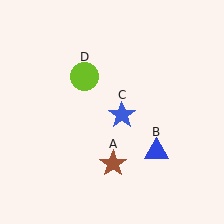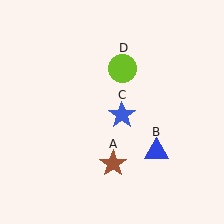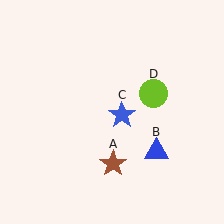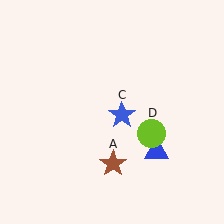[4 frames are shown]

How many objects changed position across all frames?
1 object changed position: lime circle (object D).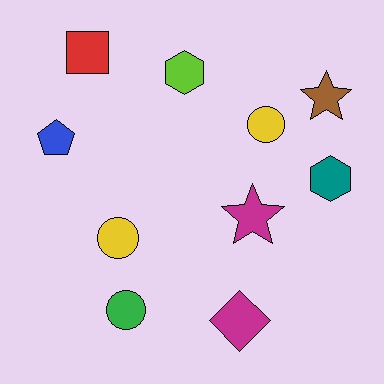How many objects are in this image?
There are 10 objects.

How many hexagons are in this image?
There are 2 hexagons.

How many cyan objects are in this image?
There are no cyan objects.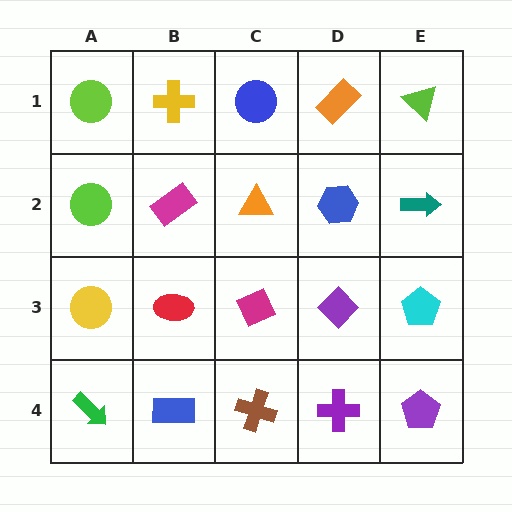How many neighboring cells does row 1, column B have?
3.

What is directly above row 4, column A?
A yellow circle.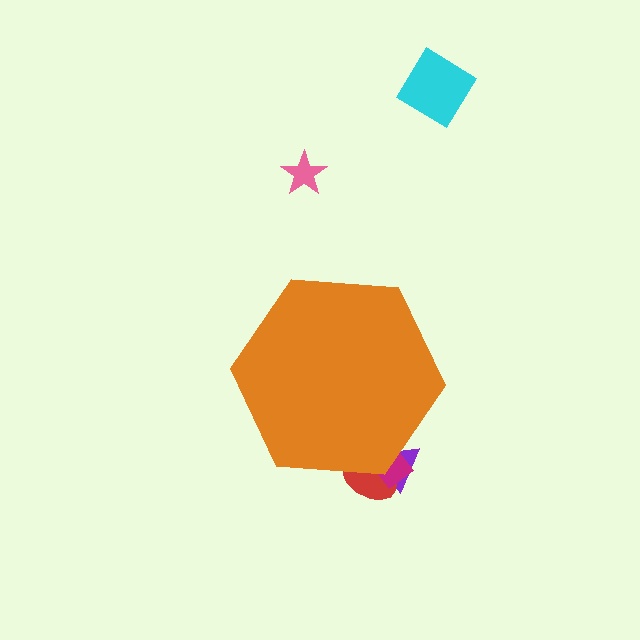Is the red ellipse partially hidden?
Yes, the red ellipse is partially hidden behind the orange hexagon.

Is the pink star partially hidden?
No, the pink star is fully visible.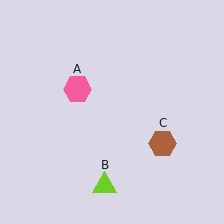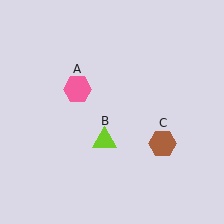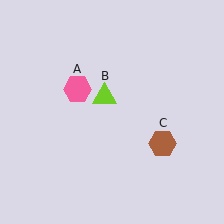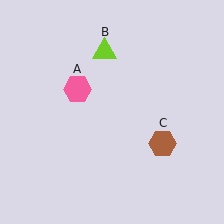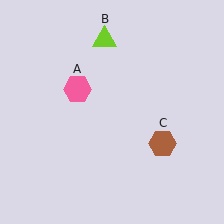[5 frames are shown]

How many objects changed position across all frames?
1 object changed position: lime triangle (object B).